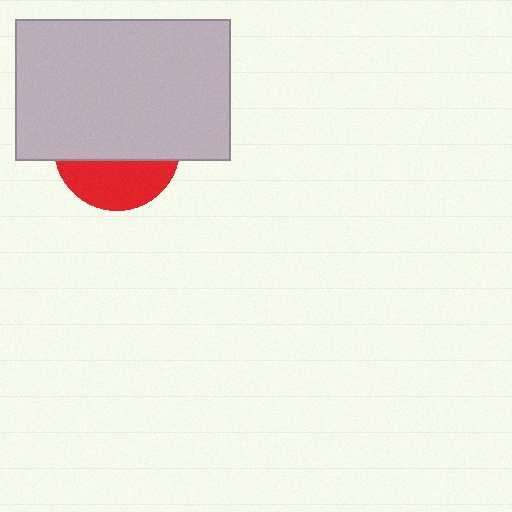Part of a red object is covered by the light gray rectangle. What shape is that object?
It is a circle.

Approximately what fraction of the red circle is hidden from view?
Roughly 64% of the red circle is hidden behind the light gray rectangle.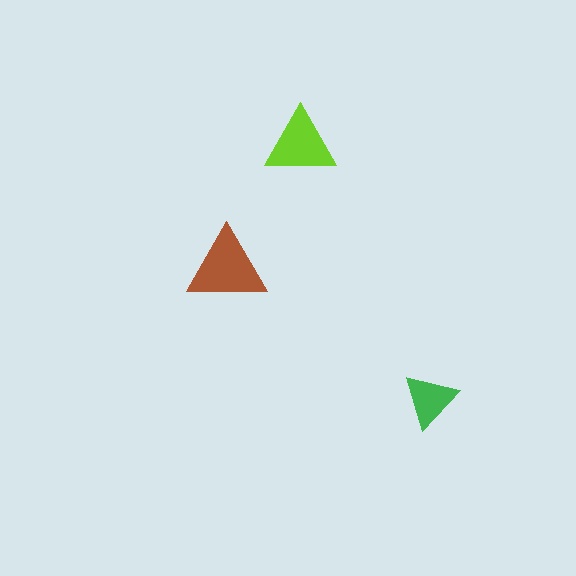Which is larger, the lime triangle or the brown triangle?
The brown one.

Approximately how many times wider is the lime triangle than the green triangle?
About 1.5 times wider.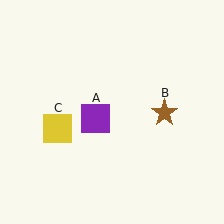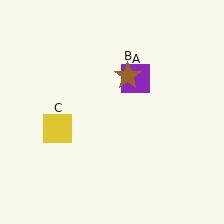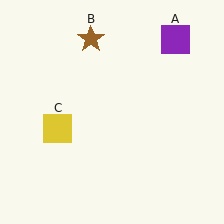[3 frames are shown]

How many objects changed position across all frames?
2 objects changed position: purple square (object A), brown star (object B).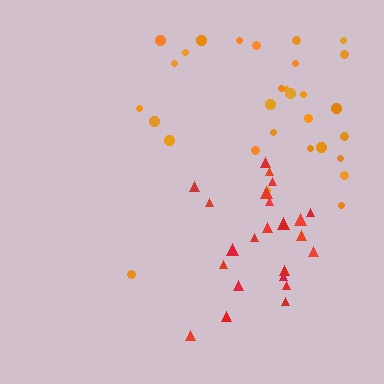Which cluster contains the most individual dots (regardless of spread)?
Orange (30).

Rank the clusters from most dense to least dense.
red, orange.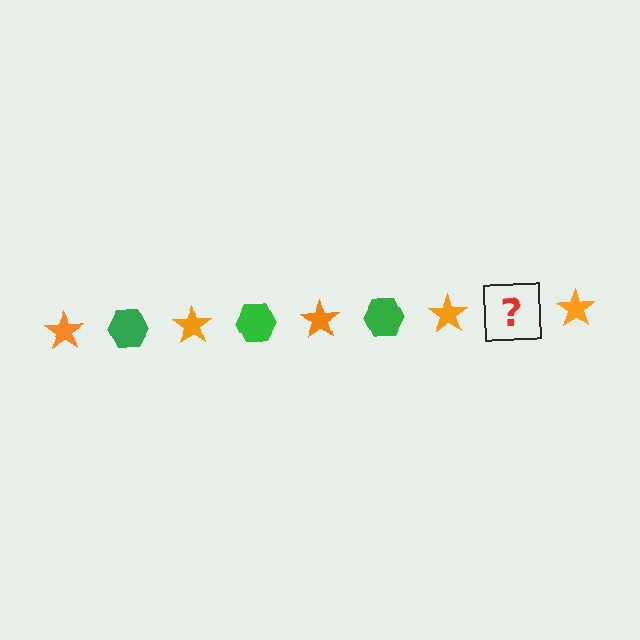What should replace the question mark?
The question mark should be replaced with a green hexagon.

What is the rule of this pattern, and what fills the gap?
The rule is that the pattern alternates between orange star and green hexagon. The gap should be filled with a green hexagon.